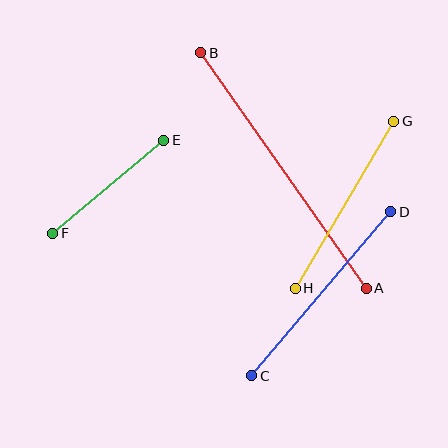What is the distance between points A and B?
The distance is approximately 288 pixels.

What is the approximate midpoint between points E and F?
The midpoint is at approximately (108, 187) pixels.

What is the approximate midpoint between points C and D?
The midpoint is at approximately (321, 294) pixels.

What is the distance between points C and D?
The distance is approximately 215 pixels.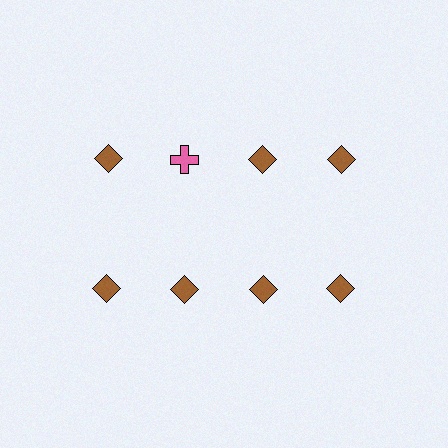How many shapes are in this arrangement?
There are 8 shapes arranged in a grid pattern.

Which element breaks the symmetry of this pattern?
The pink cross in the top row, second from left column breaks the symmetry. All other shapes are brown diamonds.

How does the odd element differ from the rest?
It differs in both color (pink instead of brown) and shape (cross instead of diamond).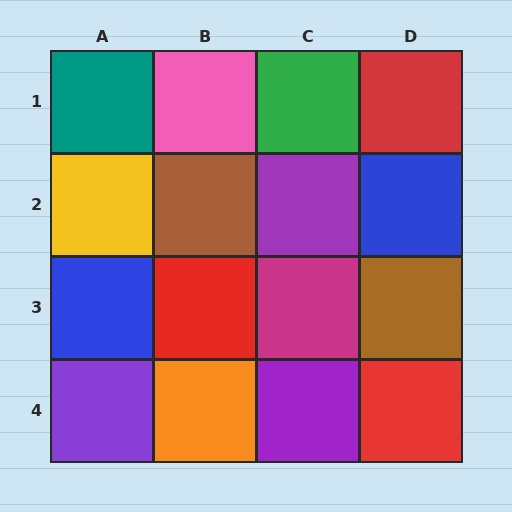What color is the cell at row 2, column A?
Yellow.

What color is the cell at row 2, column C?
Purple.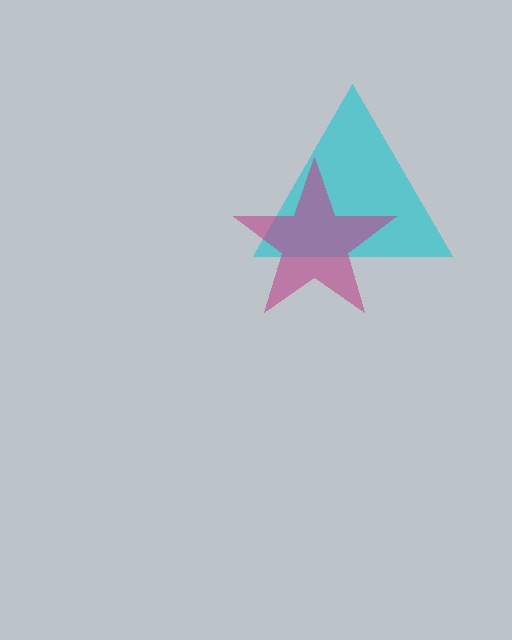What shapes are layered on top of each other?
The layered shapes are: a cyan triangle, a magenta star.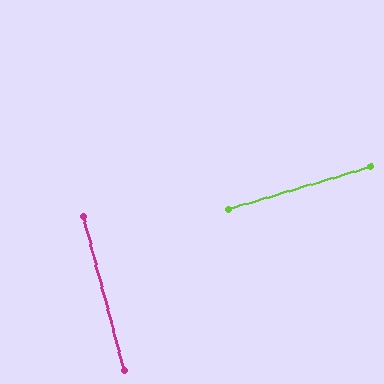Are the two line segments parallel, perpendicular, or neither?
Perpendicular — they meet at approximately 89°.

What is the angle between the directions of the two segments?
Approximately 89 degrees.